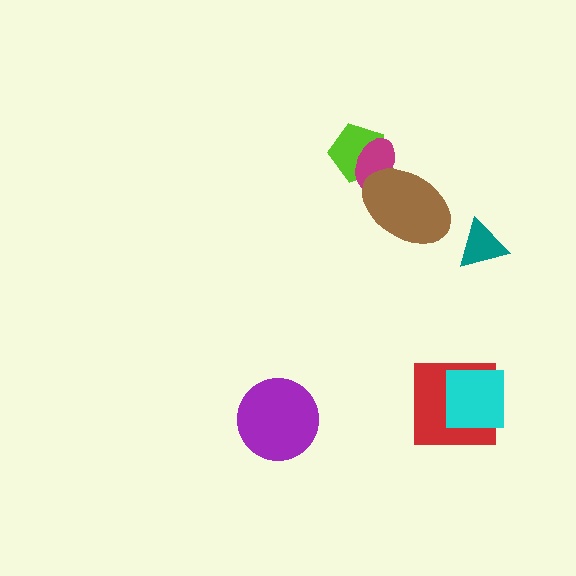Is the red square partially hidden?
Yes, it is partially covered by another shape.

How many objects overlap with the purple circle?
0 objects overlap with the purple circle.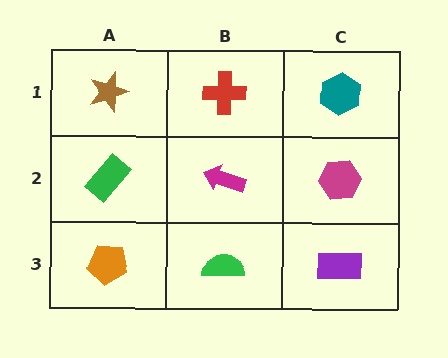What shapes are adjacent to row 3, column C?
A magenta hexagon (row 2, column C), a green semicircle (row 3, column B).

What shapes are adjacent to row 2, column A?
A brown star (row 1, column A), an orange pentagon (row 3, column A), a magenta arrow (row 2, column B).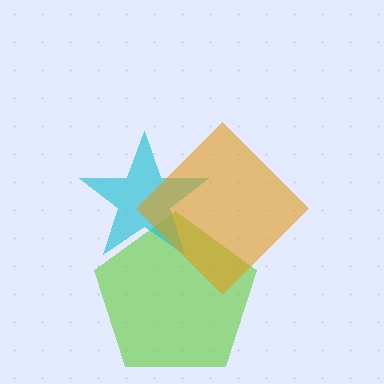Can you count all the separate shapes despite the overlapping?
Yes, there are 3 separate shapes.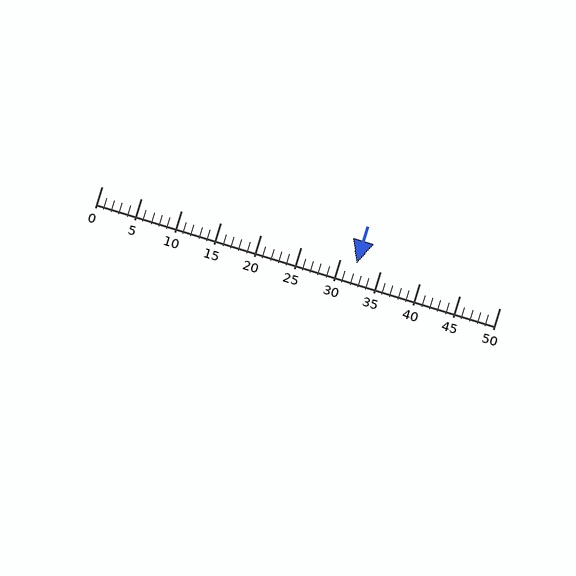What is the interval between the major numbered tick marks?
The major tick marks are spaced 5 units apart.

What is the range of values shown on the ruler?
The ruler shows values from 0 to 50.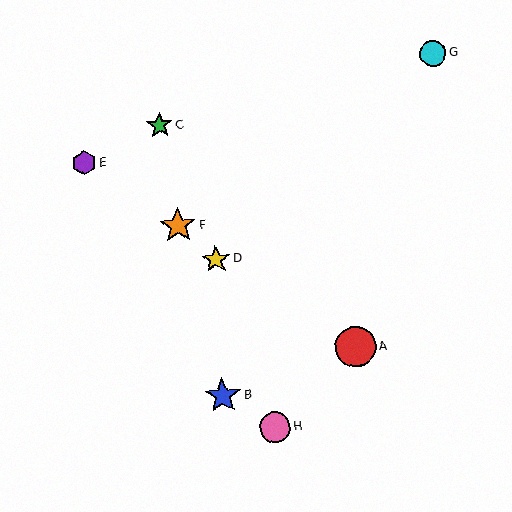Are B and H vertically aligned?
No, B is at x≈223 and H is at x≈275.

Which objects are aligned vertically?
Objects B, D are aligned vertically.